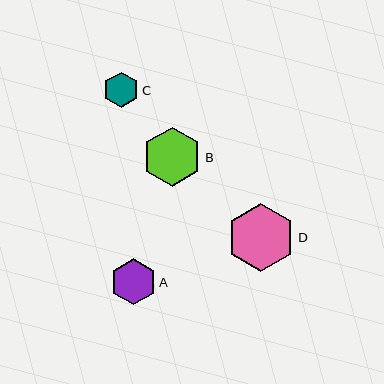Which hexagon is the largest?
Hexagon D is the largest with a size of approximately 68 pixels.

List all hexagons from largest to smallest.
From largest to smallest: D, B, A, C.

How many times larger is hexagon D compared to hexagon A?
Hexagon D is approximately 1.5 times the size of hexagon A.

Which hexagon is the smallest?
Hexagon C is the smallest with a size of approximately 36 pixels.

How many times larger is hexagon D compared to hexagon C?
Hexagon D is approximately 1.9 times the size of hexagon C.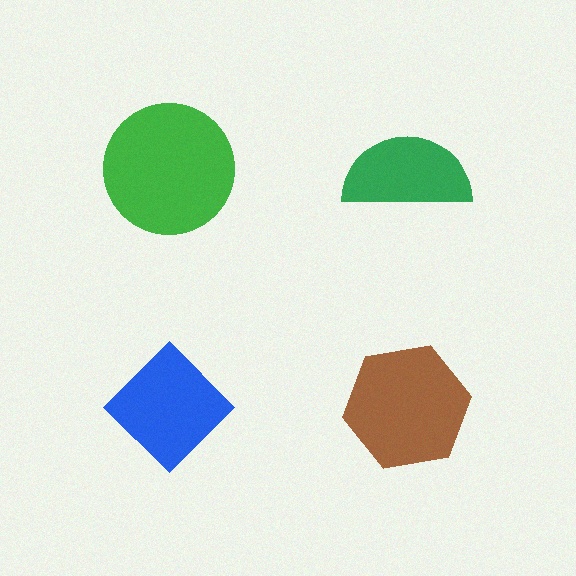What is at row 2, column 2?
A brown hexagon.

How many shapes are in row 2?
2 shapes.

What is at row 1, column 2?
A green semicircle.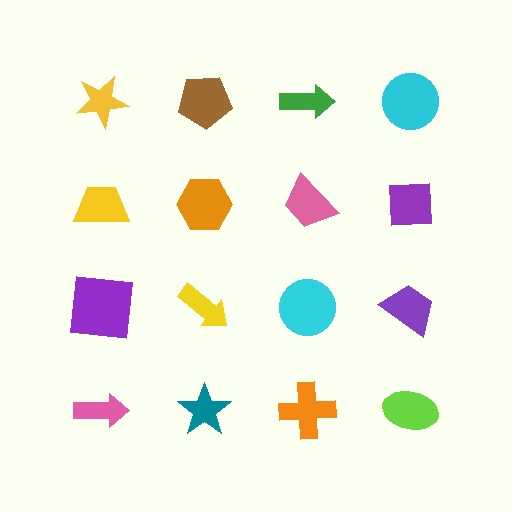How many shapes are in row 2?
4 shapes.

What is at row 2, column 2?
An orange hexagon.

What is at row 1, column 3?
A green arrow.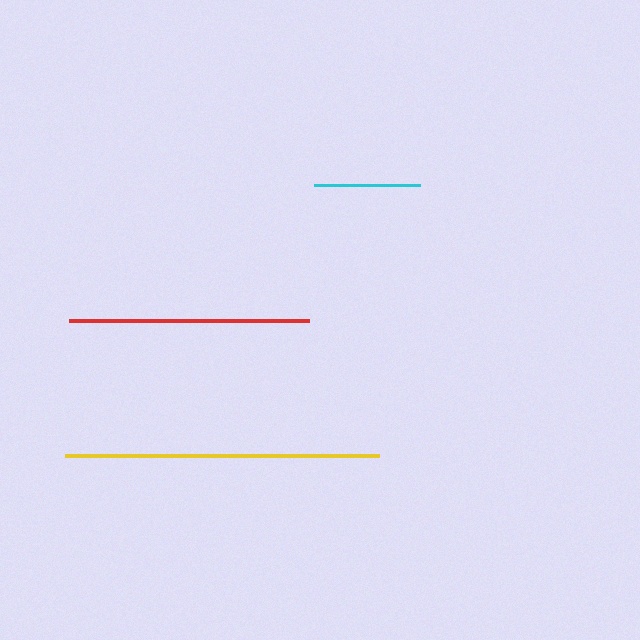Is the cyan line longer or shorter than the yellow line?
The yellow line is longer than the cyan line.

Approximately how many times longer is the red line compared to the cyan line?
The red line is approximately 2.3 times the length of the cyan line.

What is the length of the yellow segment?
The yellow segment is approximately 313 pixels long.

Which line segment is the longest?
The yellow line is the longest at approximately 313 pixels.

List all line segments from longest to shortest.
From longest to shortest: yellow, red, cyan.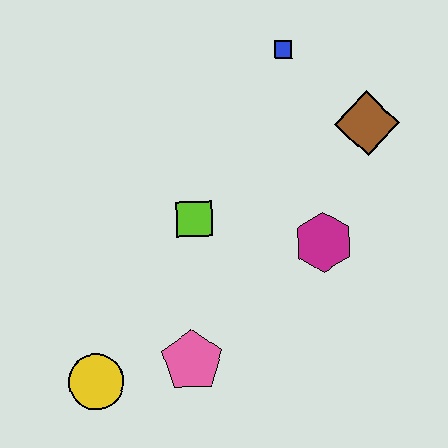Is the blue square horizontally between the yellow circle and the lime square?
No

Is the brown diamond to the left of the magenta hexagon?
No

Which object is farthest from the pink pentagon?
The blue square is farthest from the pink pentagon.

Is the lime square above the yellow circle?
Yes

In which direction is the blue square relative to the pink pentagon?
The blue square is above the pink pentagon.